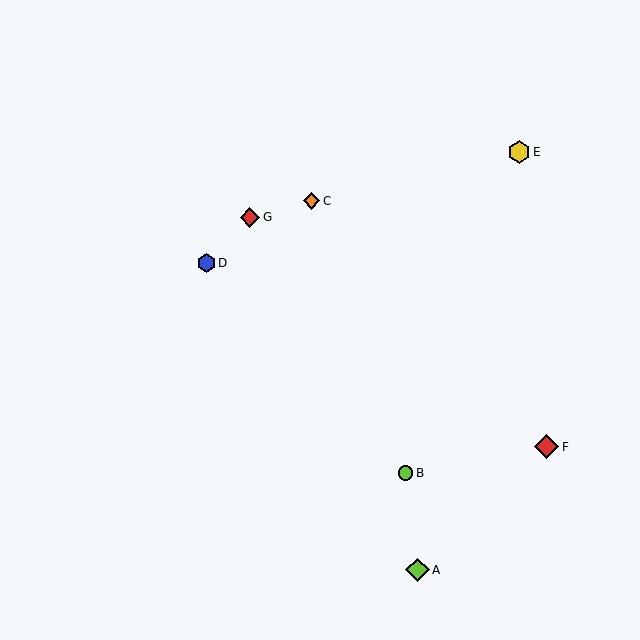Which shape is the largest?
The red diamond (labeled F) is the largest.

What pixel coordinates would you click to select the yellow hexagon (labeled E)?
Click at (519, 152) to select the yellow hexagon E.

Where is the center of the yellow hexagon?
The center of the yellow hexagon is at (519, 152).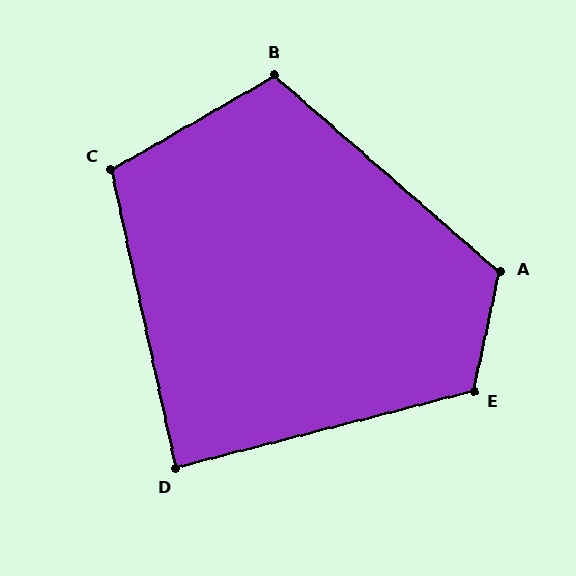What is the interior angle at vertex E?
Approximately 117 degrees (obtuse).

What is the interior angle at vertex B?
Approximately 109 degrees (obtuse).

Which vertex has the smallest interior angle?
D, at approximately 88 degrees.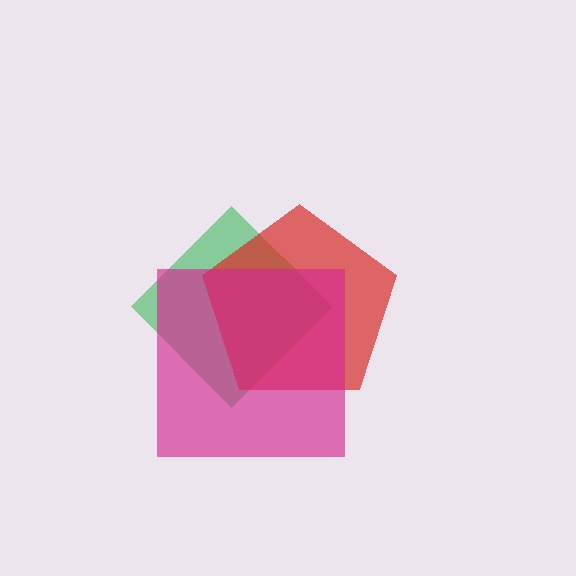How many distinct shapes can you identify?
There are 3 distinct shapes: a green diamond, a red pentagon, a magenta square.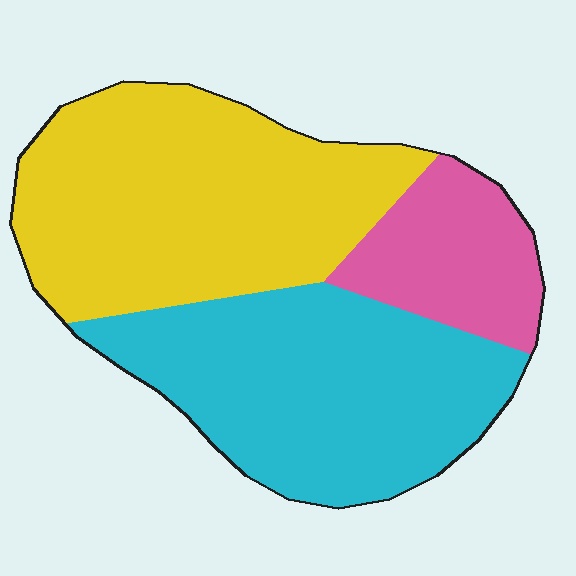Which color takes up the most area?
Yellow, at roughly 45%.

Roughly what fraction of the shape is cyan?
Cyan takes up about two fifths (2/5) of the shape.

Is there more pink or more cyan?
Cyan.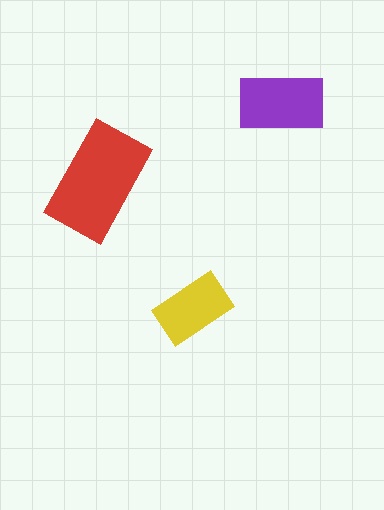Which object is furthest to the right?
The purple rectangle is rightmost.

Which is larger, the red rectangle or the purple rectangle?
The red one.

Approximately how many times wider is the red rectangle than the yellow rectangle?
About 1.5 times wider.